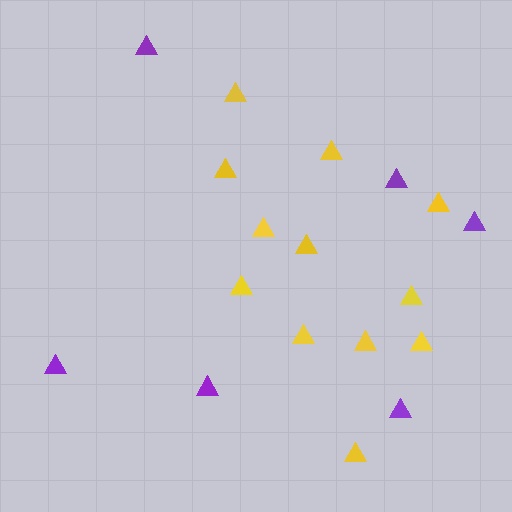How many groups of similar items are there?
There are 2 groups: one group of yellow triangles (12) and one group of purple triangles (6).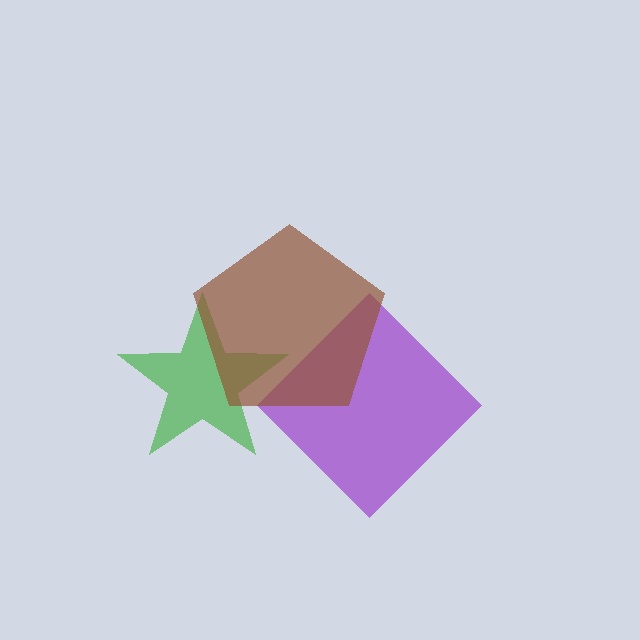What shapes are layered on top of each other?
The layered shapes are: a green star, a purple diamond, a brown pentagon.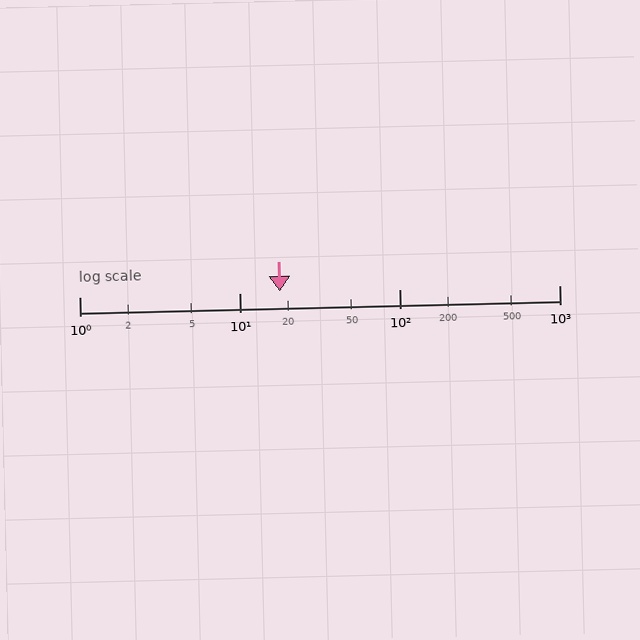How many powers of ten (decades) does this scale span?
The scale spans 3 decades, from 1 to 1000.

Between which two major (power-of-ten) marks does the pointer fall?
The pointer is between 10 and 100.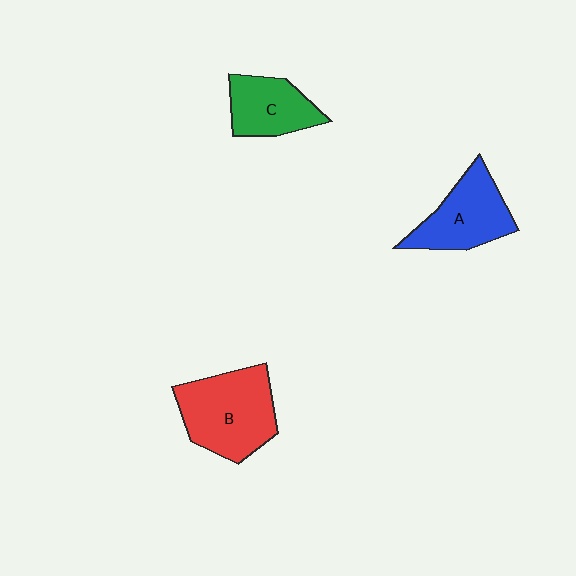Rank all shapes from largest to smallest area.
From largest to smallest: B (red), A (blue), C (green).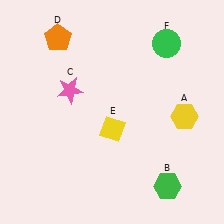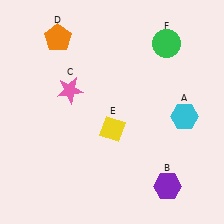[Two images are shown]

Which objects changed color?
A changed from yellow to cyan. B changed from green to purple.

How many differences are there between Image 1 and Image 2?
There are 2 differences between the two images.